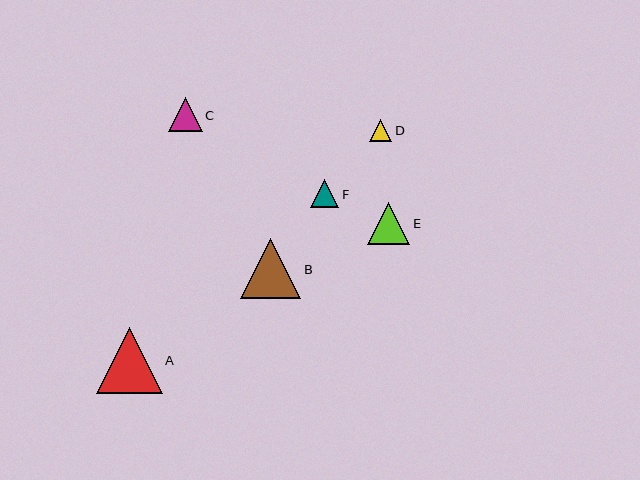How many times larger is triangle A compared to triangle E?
Triangle A is approximately 1.5 times the size of triangle E.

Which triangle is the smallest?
Triangle D is the smallest with a size of approximately 22 pixels.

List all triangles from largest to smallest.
From largest to smallest: A, B, E, C, F, D.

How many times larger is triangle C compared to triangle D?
Triangle C is approximately 1.5 times the size of triangle D.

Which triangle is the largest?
Triangle A is the largest with a size of approximately 66 pixels.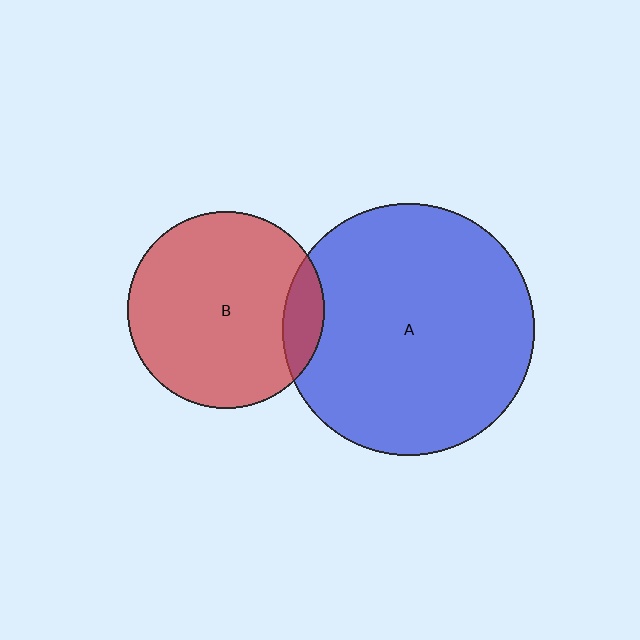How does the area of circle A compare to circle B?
Approximately 1.6 times.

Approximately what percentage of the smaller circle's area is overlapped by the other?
Approximately 10%.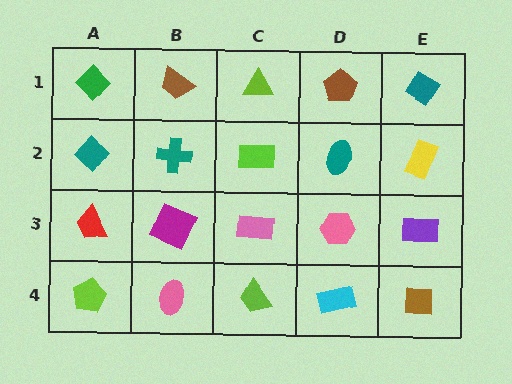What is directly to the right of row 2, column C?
A teal ellipse.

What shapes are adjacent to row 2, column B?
A brown trapezoid (row 1, column B), a magenta square (row 3, column B), a teal diamond (row 2, column A), a lime rectangle (row 2, column C).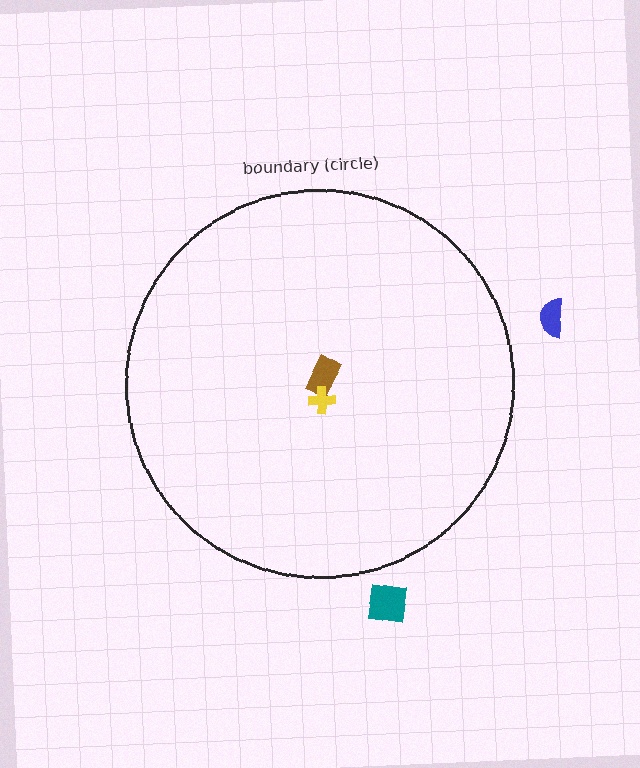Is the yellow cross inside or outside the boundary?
Inside.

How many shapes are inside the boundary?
2 inside, 2 outside.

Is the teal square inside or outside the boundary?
Outside.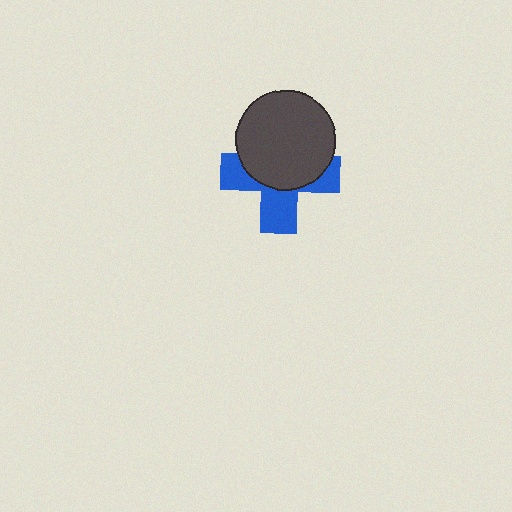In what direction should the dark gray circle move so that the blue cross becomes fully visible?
The dark gray circle should move up. That is the shortest direction to clear the overlap and leave the blue cross fully visible.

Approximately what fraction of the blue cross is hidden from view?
Roughly 54% of the blue cross is hidden behind the dark gray circle.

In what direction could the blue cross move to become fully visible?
The blue cross could move down. That would shift it out from behind the dark gray circle entirely.